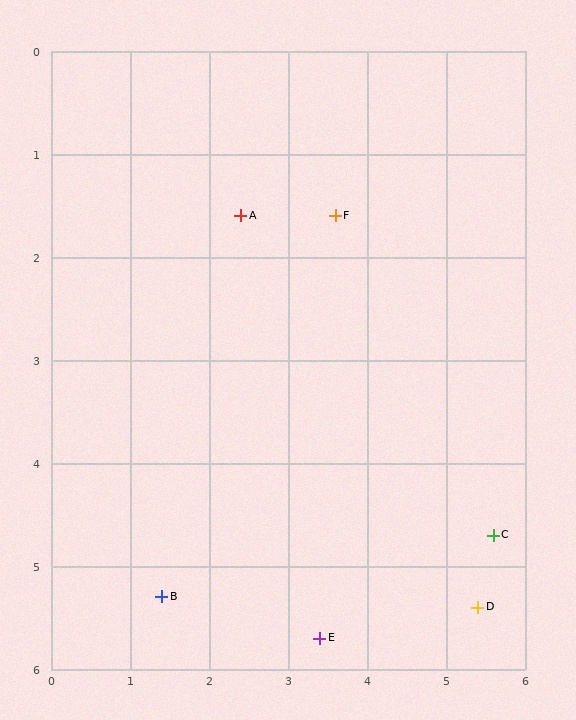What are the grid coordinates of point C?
Point C is at approximately (5.6, 4.7).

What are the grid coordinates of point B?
Point B is at approximately (1.4, 5.3).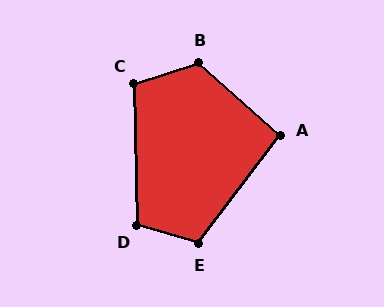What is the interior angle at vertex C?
Approximately 107 degrees (obtuse).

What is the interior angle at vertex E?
Approximately 110 degrees (obtuse).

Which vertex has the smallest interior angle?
A, at approximately 94 degrees.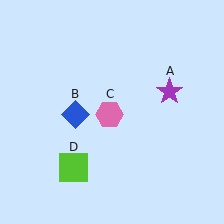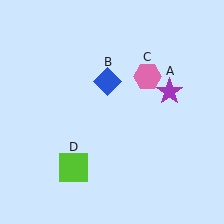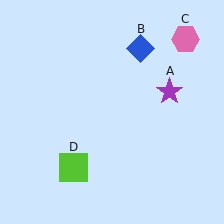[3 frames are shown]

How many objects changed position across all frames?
2 objects changed position: blue diamond (object B), pink hexagon (object C).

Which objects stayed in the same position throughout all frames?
Purple star (object A) and lime square (object D) remained stationary.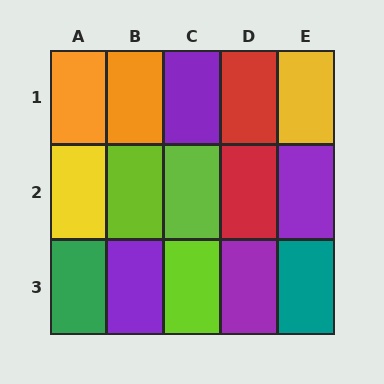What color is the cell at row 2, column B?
Lime.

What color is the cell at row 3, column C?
Lime.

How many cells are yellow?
2 cells are yellow.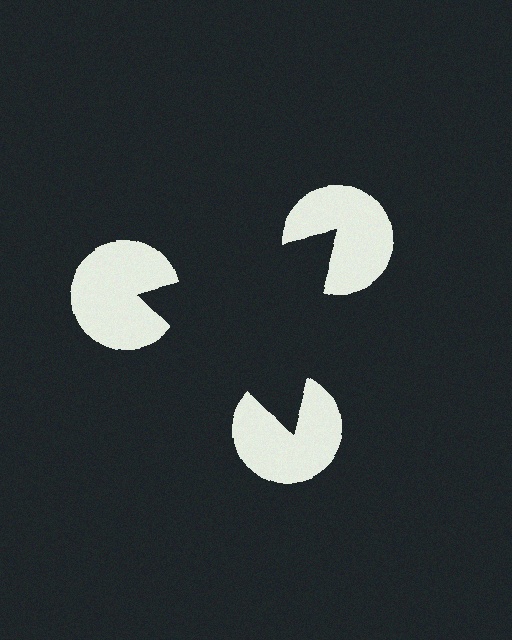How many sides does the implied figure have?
3 sides.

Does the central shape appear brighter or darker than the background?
It typically appears slightly darker than the background, even though no actual brightness change is drawn.